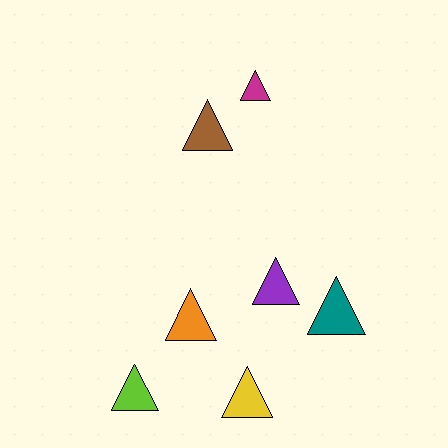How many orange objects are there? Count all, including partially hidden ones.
There is 1 orange object.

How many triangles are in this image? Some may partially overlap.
There are 7 triangles.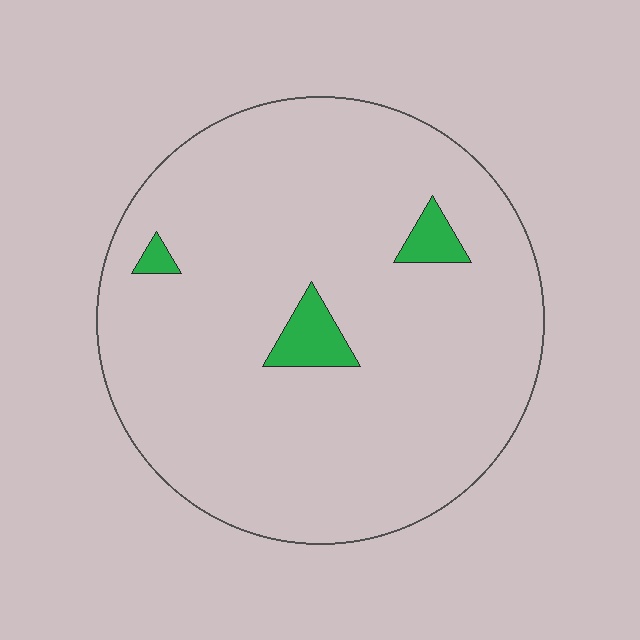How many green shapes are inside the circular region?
3.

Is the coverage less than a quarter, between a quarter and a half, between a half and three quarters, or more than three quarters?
Less than a quarter.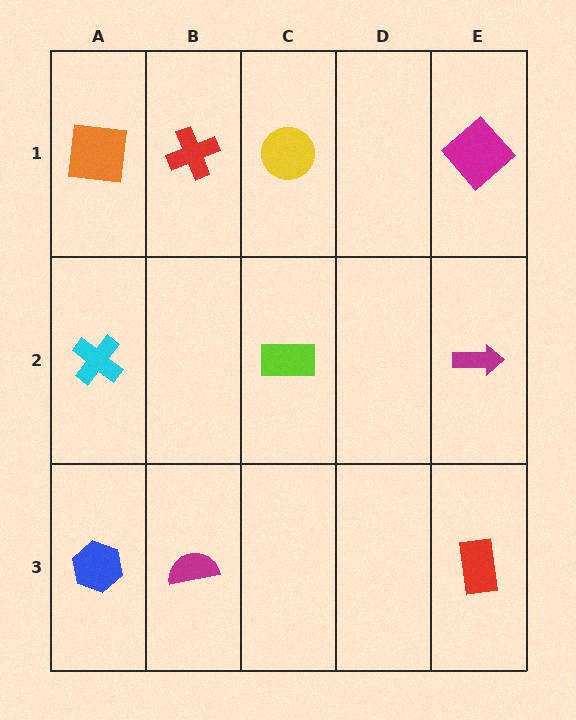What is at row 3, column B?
A magenta semicircle.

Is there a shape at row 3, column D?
No, that cell is empty.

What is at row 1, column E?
A magenta diamond.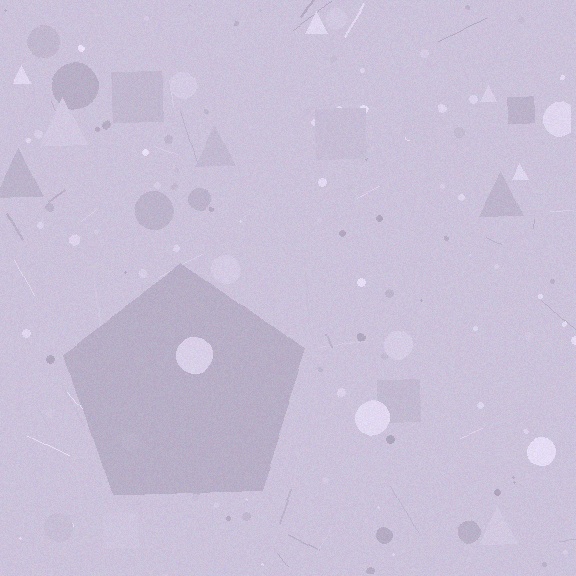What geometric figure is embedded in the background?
A pentagon is embedded in the background.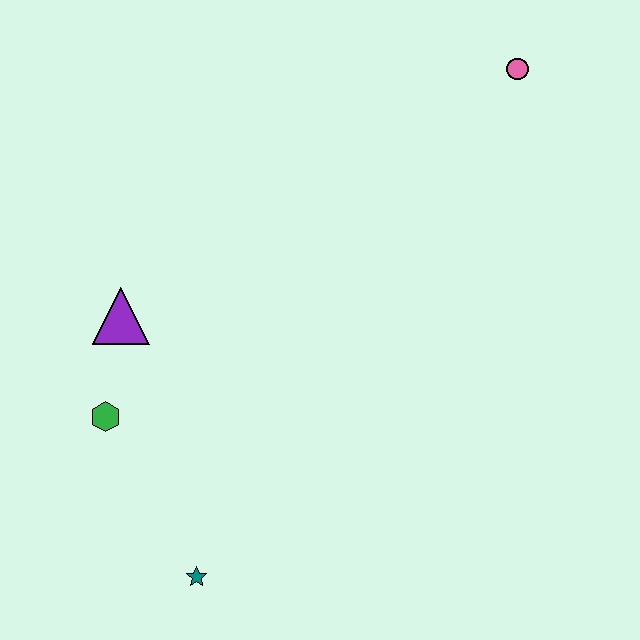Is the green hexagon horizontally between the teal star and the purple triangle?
No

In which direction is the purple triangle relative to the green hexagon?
The purple triangle is above the green hexagon.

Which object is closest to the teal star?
The green hexagon is closest to the teal star.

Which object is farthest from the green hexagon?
The pink circle is farthest from the green hexagon.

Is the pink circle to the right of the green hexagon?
Yes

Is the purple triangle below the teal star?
No